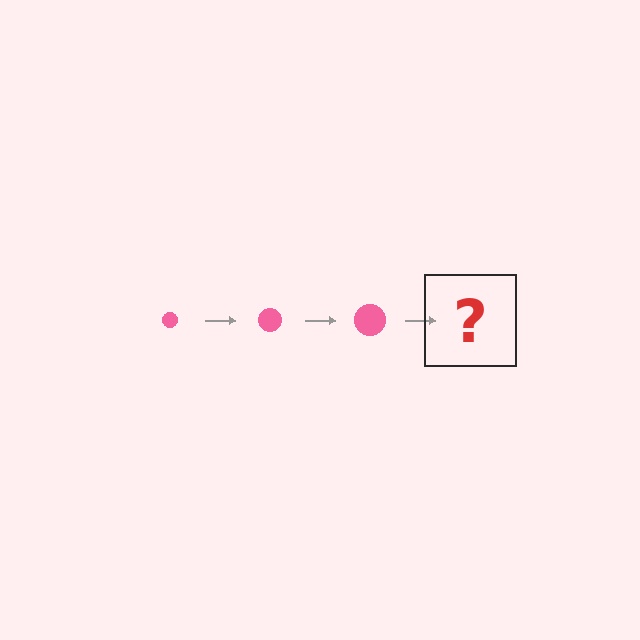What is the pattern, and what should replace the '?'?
The pattern is that the circle gets progressively larger each step. The '?' should be a pink circle, larger than the previous one.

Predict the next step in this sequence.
The next step is a pink circle, larger than the previous one.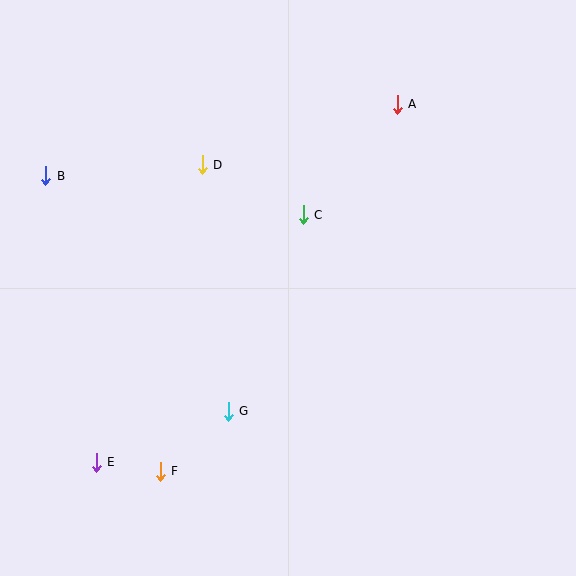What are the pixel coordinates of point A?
Point A is at (397, 104).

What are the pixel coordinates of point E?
Point E is at (96, 462).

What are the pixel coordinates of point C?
Point C is at (303, 215).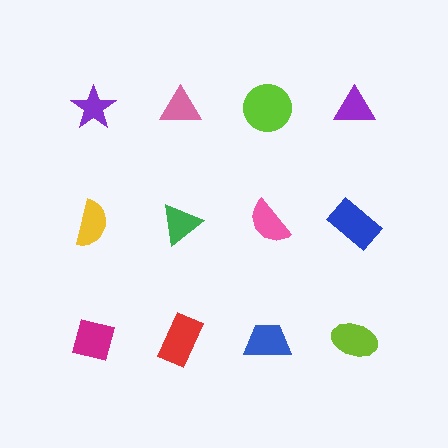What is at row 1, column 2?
A pink triangle.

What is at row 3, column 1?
A magenta square.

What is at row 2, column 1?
A yellow semicircle.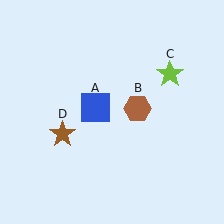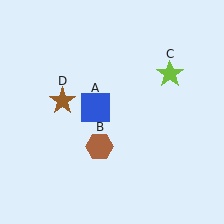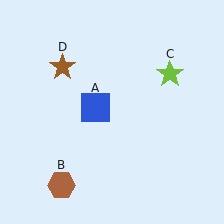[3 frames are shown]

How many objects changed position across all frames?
2 objects changed position: brown hexagon (object B), brown star (object D).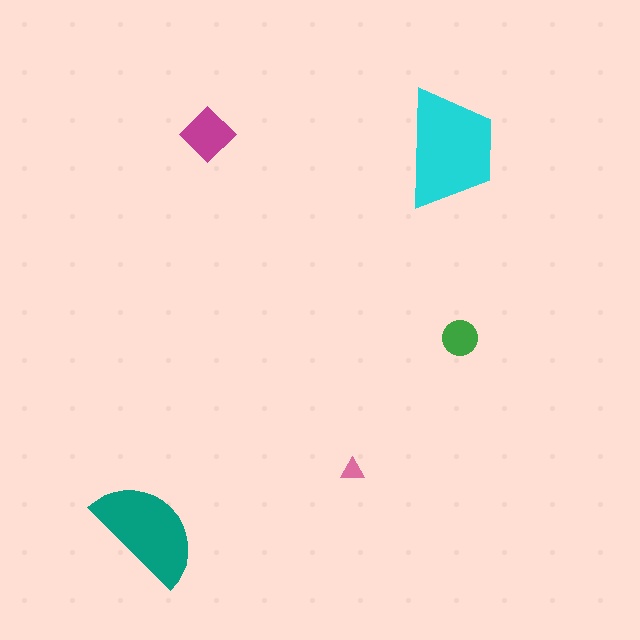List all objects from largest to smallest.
The cyan trapezoid, the teal semicircle, the magenta diamond, the green circle, the pink triangle.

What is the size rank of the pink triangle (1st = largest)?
5th.